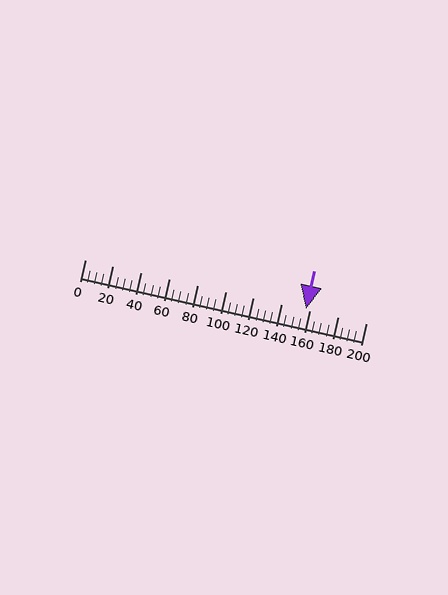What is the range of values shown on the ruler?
The ruler shows values from 0 to 200.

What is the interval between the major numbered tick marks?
The major tick marks are spaced 20 units apart.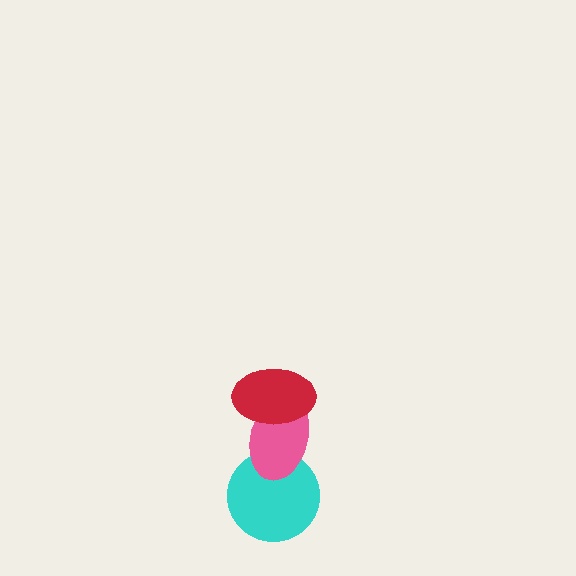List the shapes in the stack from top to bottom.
From top to bottom: the red ellipse, the pink ellipse, the cyan circle.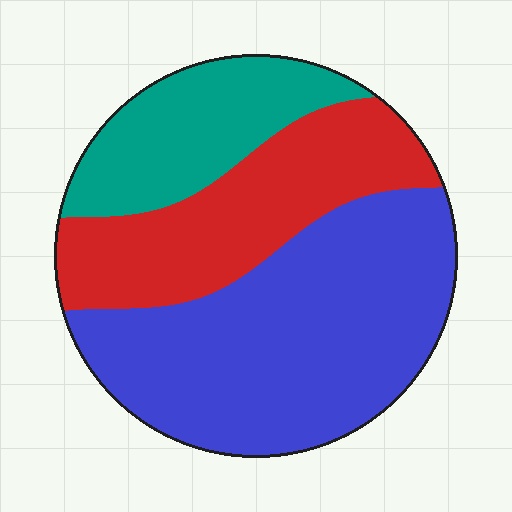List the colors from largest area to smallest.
From largest to smallest: blue, red, teal.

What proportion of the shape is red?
Red covers 29% of the shape.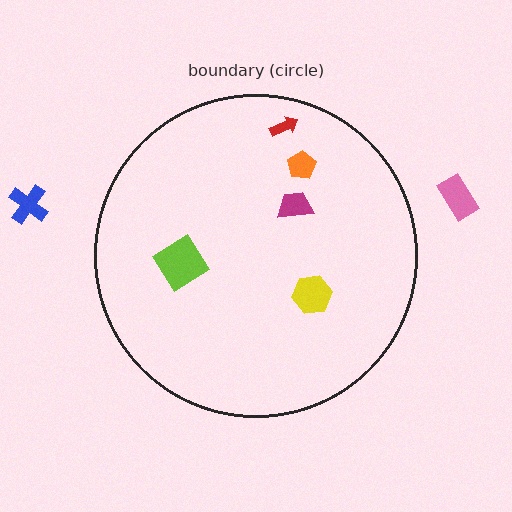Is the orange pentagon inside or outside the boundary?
Inside.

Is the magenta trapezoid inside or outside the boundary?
Inside.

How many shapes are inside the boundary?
5 inside, 2 outside.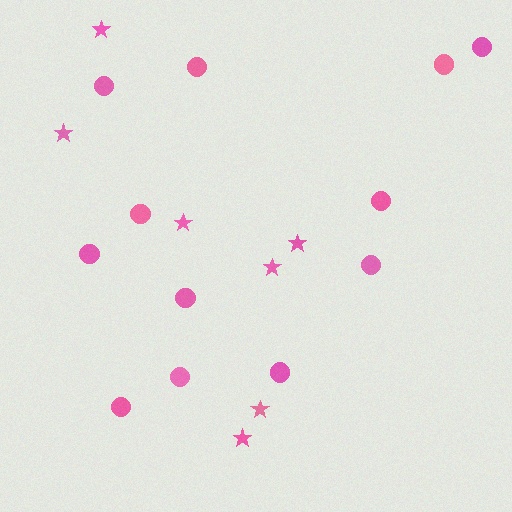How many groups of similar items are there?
There are 2 groups: one group of stars (7) and one group of circles (12).